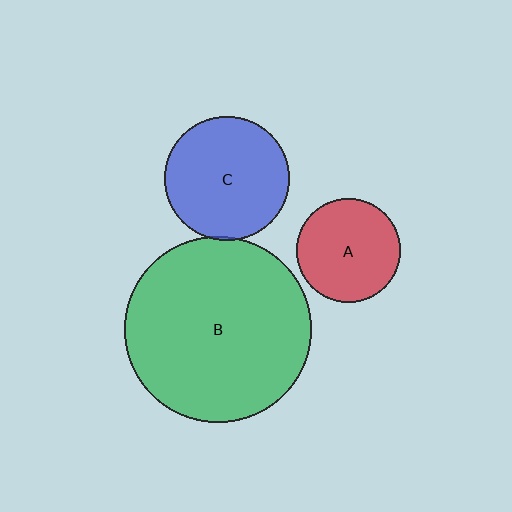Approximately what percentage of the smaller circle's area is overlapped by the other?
Approximately 5%.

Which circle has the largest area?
Circle B (green).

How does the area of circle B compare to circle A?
Approximately 3.2 times.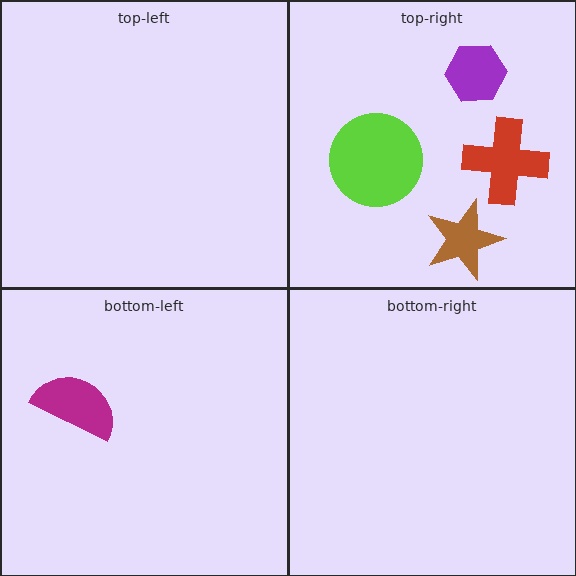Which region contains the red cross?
The top-right region.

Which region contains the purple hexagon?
The top-right region.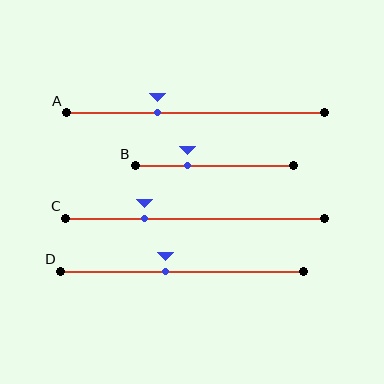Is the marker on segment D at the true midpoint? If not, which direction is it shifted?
No, the marker on segment D is shifted to the left by about 6% of the segment length.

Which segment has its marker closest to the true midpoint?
Segment D has its marker closest to the true midpoint.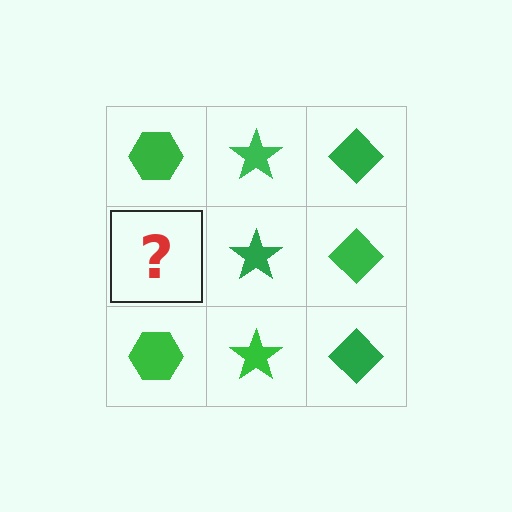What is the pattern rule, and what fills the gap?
The rule is that each column has a consistent shape. The gap should be filled with a green hexagon.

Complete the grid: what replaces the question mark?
The question mark should be replaced with a green hexagon.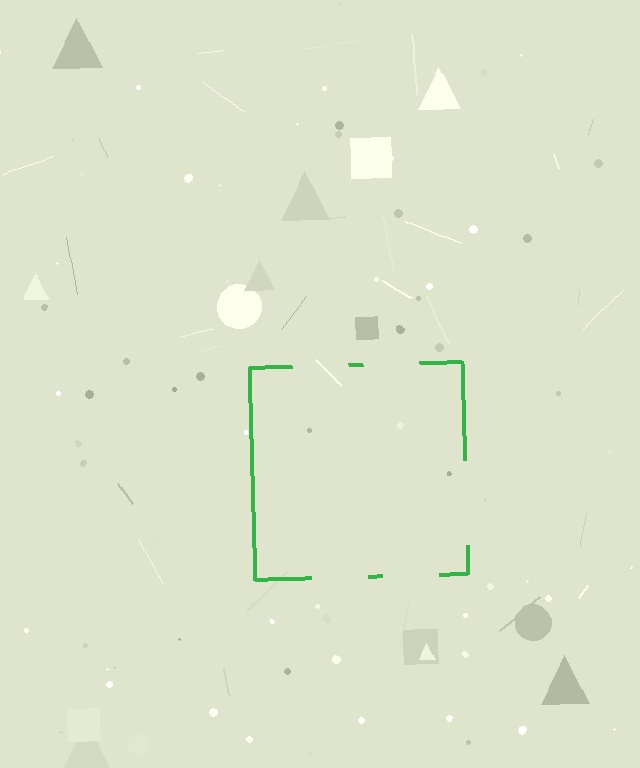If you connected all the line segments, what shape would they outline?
They would outline a square.